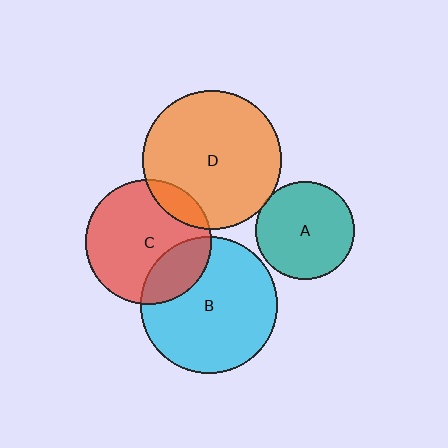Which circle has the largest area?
Circle D (orange).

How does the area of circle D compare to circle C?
Approximately 1.2 times.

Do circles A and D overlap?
Yes.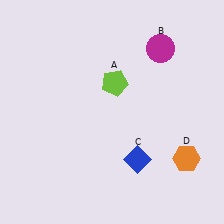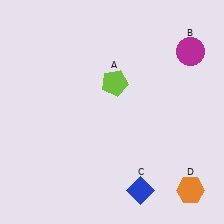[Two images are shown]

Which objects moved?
The objects that moved are: the magenta circle (B), the blue diamond (C), the orange hexagon (D).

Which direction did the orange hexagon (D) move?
The orange hexagon (D) moved down.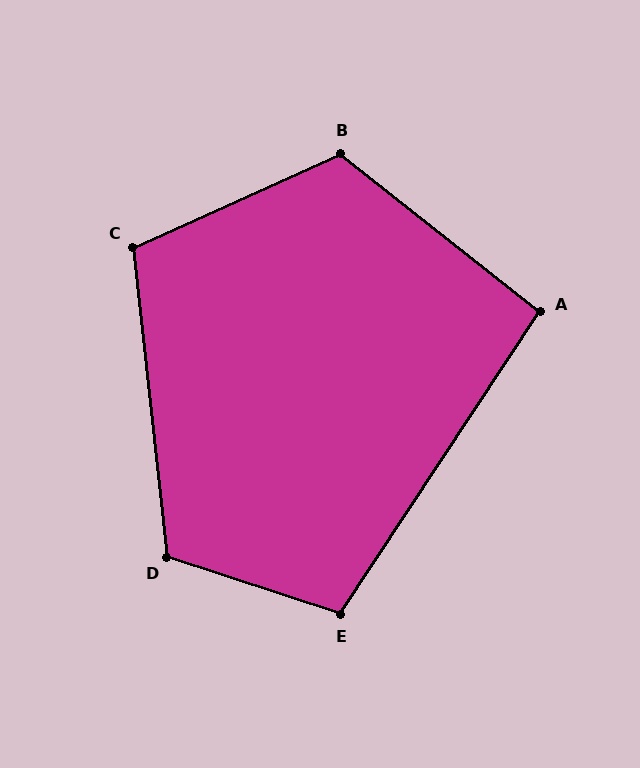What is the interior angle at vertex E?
Approximately 105 degrees (obtuse).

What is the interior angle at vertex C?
Approximately 108 degrees (obtuse).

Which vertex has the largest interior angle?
B, at approximately 117 degrees.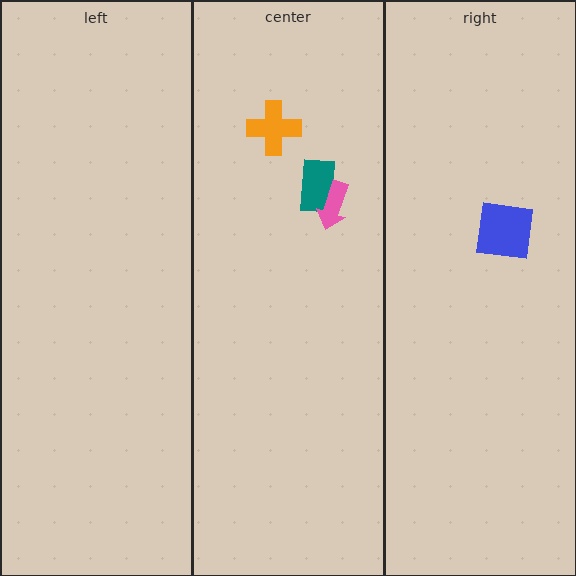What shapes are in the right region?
The blue square.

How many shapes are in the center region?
3.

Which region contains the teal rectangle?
The center region.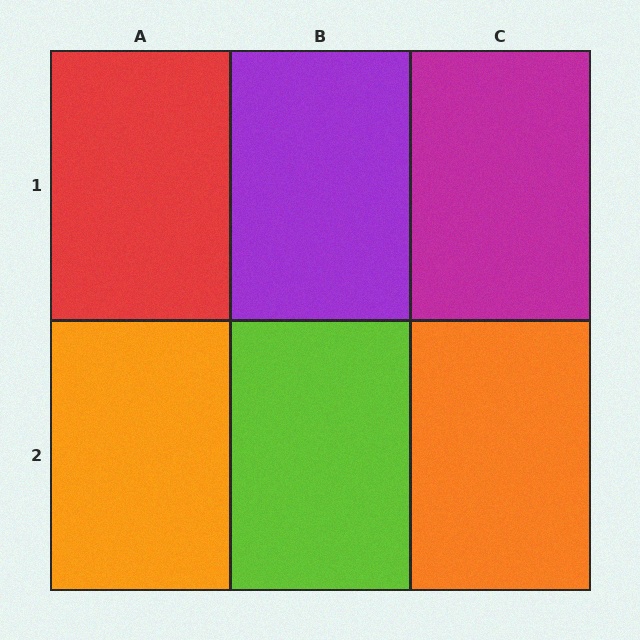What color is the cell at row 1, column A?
Red.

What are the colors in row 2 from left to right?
Orange, lime, orange.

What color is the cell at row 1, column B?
Purple.